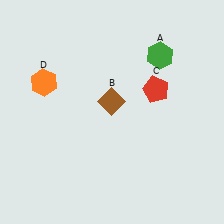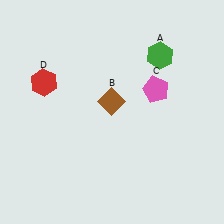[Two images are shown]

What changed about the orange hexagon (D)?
In Image 1, D is orange. In Image 2, it changed to red.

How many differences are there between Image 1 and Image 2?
There are 2 differences between the two images.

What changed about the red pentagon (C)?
In Image 1, C is red. In Image 2, it changed to pink.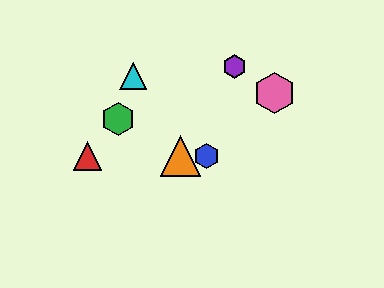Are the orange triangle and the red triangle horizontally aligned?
Yes, both are at y≈156.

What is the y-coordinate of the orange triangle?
The orange triangle is at y≈156.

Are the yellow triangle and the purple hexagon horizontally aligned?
No, the yellow triangle is at y≈156 and the purple hexagon is at y≈66.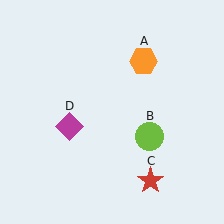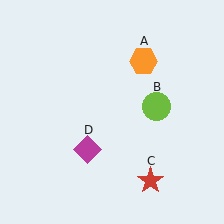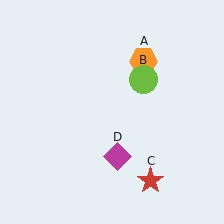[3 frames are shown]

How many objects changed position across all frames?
2 objects changed position: lime circle (object B), magenta diamond (object D).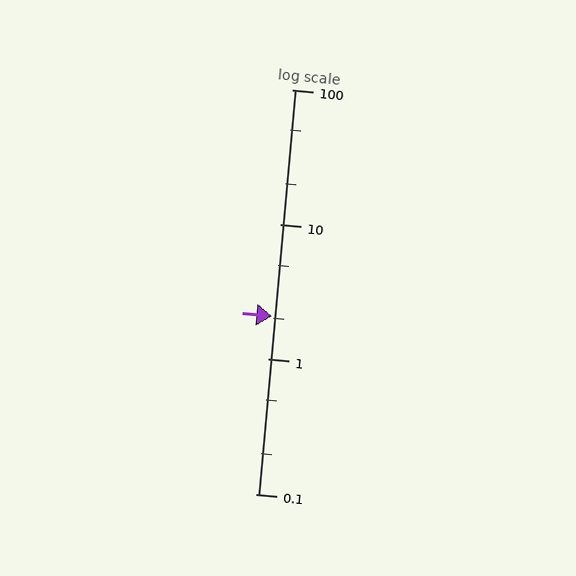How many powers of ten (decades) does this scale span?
The scale spans 3 decades, from 0.1 to 100.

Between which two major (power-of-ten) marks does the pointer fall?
The pointer is between 1 and 10.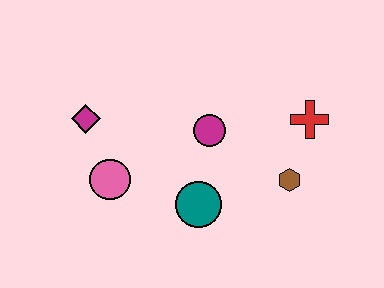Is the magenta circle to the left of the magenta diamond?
No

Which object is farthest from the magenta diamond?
The red cross is farthest from the magenta diamond.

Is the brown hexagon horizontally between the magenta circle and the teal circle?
No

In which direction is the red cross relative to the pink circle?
The red cross is to the right of the pink circle.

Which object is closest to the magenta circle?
The teal circle is closest to the magenta circle.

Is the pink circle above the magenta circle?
No